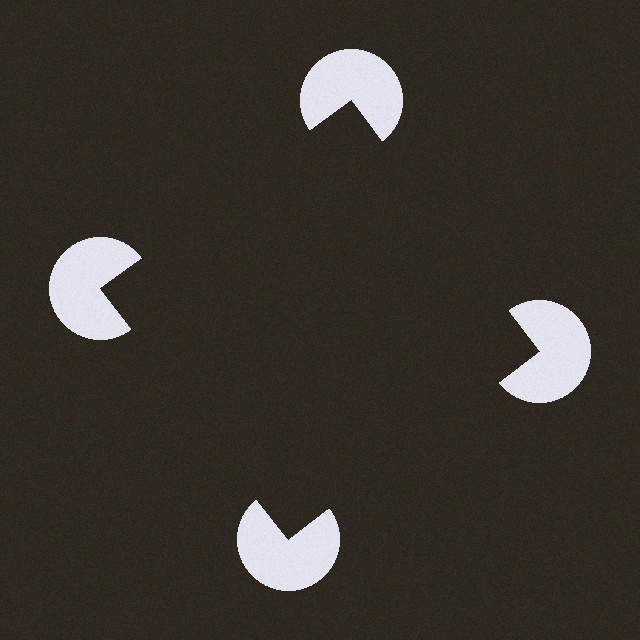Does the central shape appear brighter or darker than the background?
It typically appears slightly darker than the background, even though no actual brightness change is drawn.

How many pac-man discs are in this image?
There are 4 — one at each vertex of the illusory square.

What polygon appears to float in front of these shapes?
An illusory square — its edges are inferred from the aligned wedge cuts in the pac-man discs, not physically drawn.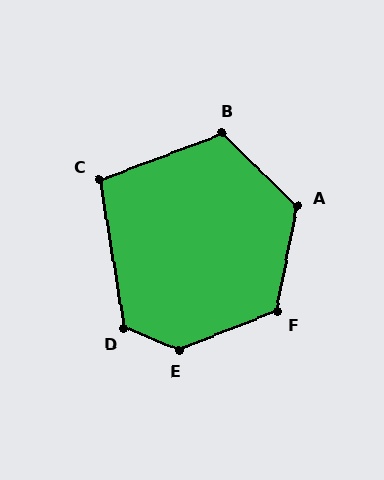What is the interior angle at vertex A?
Approximately 123 degrees (obtuse).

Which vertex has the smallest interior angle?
C, at approximately 101 degrees.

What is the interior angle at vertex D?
Approximately 122 degrees (obtuse).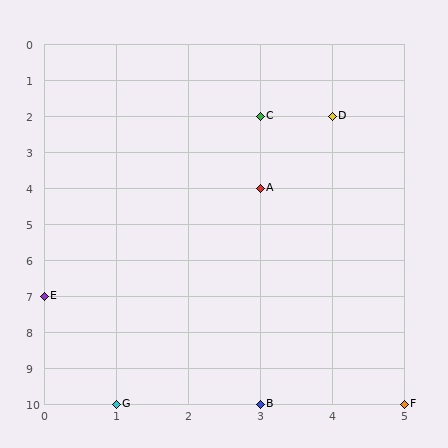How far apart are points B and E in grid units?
Points B and E are 3 columns and 3 rows apart (about 4.2 grid units diagonally).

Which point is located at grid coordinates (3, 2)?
Point C is at (3, 2).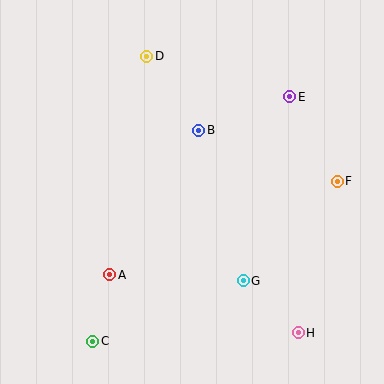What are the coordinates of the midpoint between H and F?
The midpoint between H and F is at (318, 257).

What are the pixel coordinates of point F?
Point F is at (337, 181).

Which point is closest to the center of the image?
Point B at (199, 130) is closest to the center.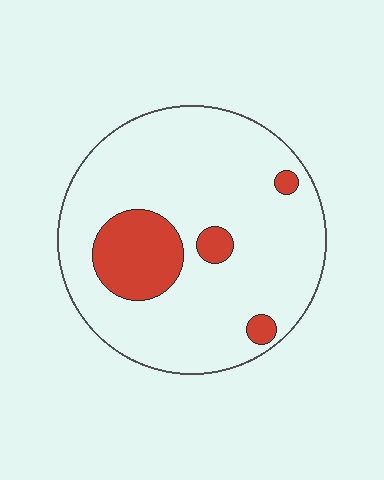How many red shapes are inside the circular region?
4.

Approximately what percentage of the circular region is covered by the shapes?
Approximately 15%.